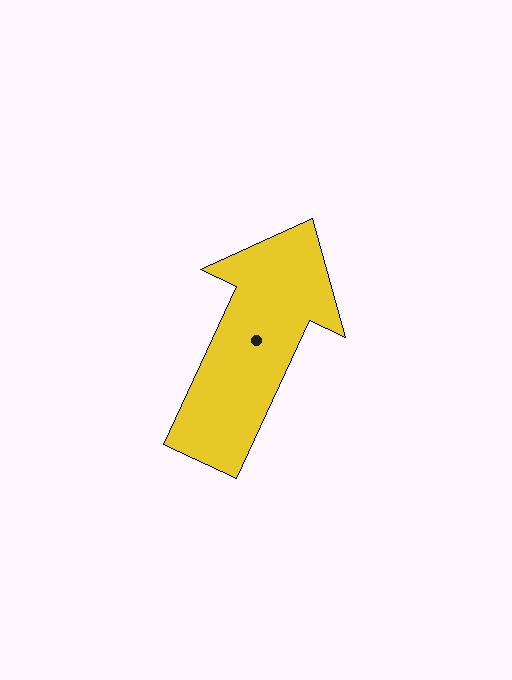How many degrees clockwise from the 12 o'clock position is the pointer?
Approximately 25 degrees.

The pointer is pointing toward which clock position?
Roughly 1 o'clock.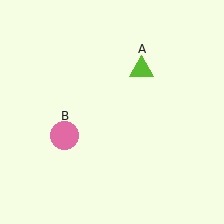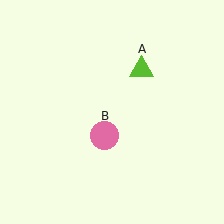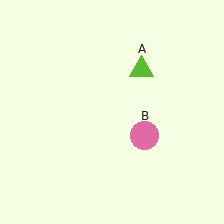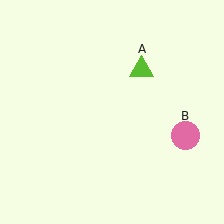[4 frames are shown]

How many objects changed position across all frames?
1 object changed position: pink circle (object B).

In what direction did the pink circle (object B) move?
The pink circle (object B) moved right.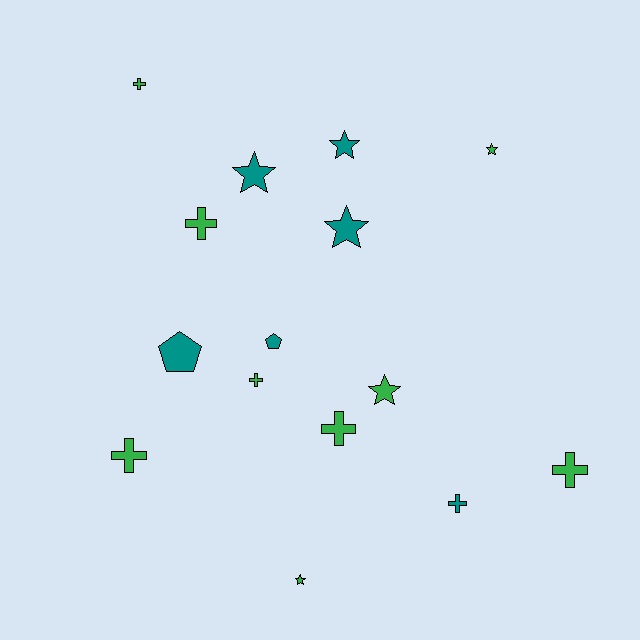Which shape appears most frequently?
Cross, with 7 objects.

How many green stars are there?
There are 3 green stars.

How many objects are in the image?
There are 15 objects.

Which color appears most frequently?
Green, with 9 objects.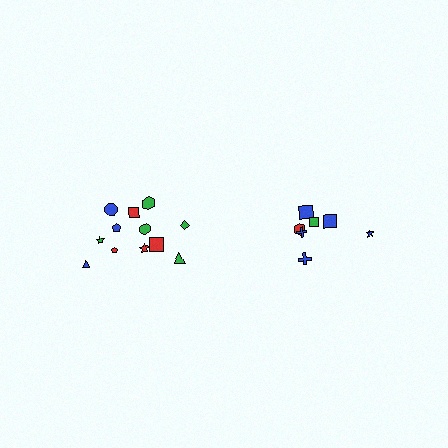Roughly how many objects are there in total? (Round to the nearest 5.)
Roughly 20 objects in total.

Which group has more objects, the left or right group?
The left group.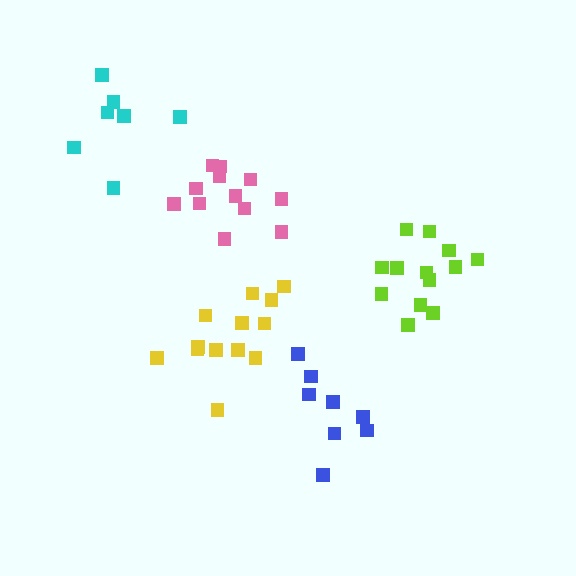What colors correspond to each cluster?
The clusters are colored: blue, pink, cyan, yellow, lime.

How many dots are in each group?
Group 1: 8 dots, Group 2: 12 dots, Group 3: 7 dots, Group 4: 13 dots, Group 5: 13 dots (53 total).